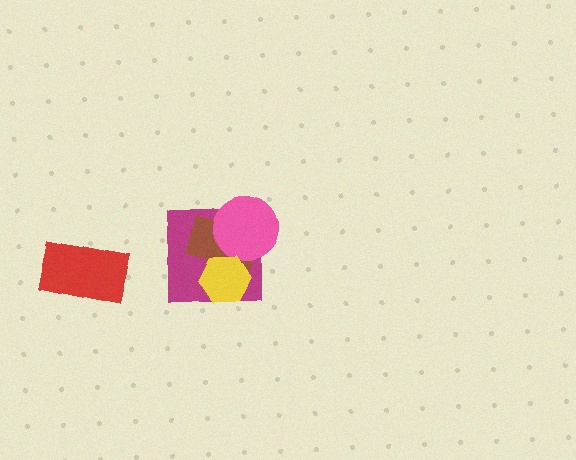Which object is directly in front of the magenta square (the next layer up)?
The brown rectangle is directly in front of the magenta square.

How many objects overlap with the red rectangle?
0 objects overlap with the red rectangle.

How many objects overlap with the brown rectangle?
3 objects overlap with the brown rectangle.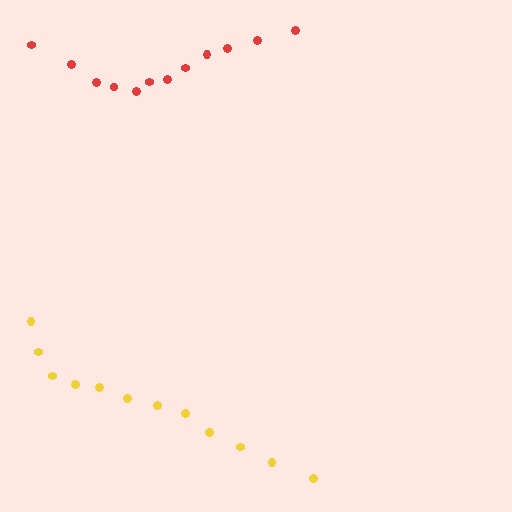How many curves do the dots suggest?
There are 2 distinct paths.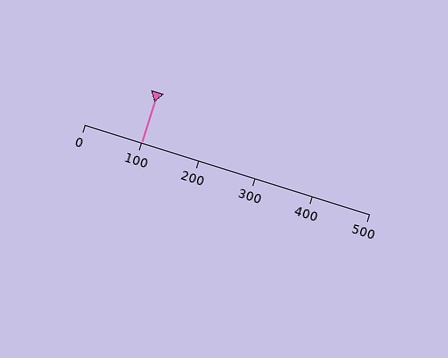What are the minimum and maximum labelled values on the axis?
The axis runs from 0 to 500.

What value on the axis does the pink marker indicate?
The marker indicates approximately 100.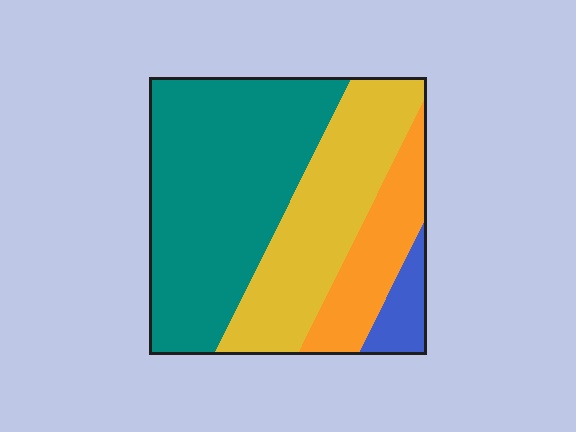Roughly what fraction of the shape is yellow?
Yellow covers 30% of the shape.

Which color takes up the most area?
Teal, at roughly 50%.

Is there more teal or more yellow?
Teal.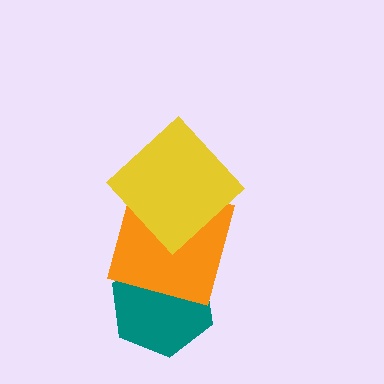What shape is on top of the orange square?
The yellow diamond is on top of the orange square.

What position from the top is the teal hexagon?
The teal hexagon is 3rd from the top.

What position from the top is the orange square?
The orange square is 2nd from the top.